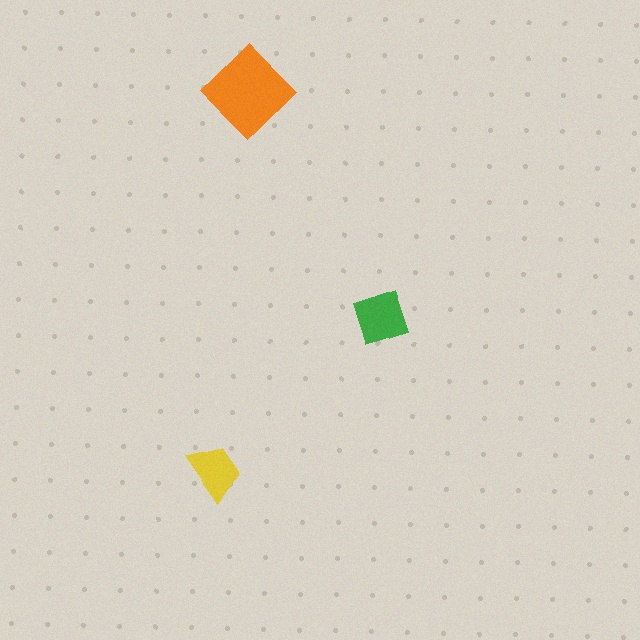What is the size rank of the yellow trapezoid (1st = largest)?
3rd.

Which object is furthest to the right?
The green square is rightmost.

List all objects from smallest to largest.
The yellow trapezoid, the green square, the orange diamond.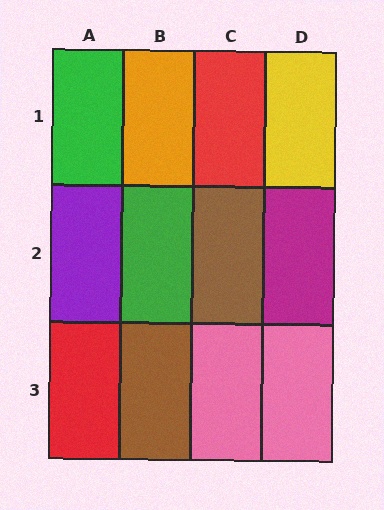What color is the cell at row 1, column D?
Yellow.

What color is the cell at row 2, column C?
Brown.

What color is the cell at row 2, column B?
Green.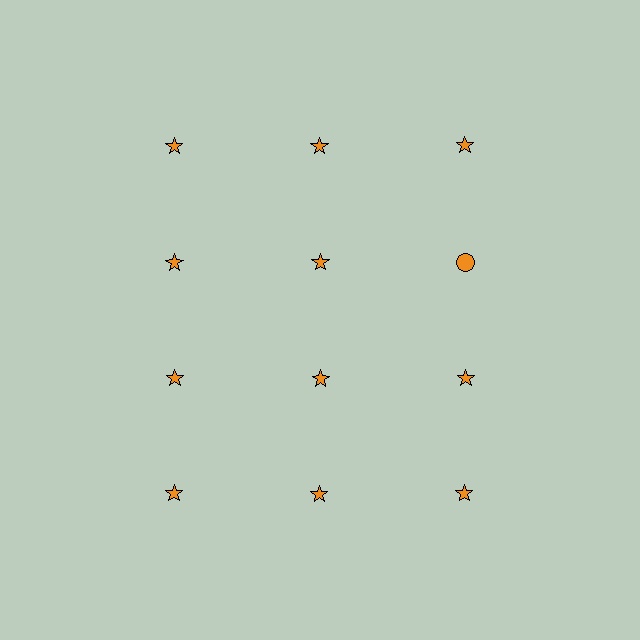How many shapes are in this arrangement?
There are 12 shapes arranged in a grid pattern.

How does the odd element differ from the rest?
It has a different shape: circle instead of star.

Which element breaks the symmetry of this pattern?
The orange circle in the second row, center column breaks the symmetry. All other shapes are orange stars.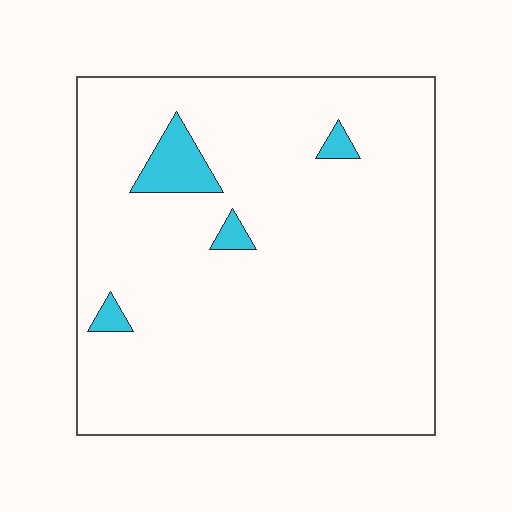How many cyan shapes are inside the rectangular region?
4.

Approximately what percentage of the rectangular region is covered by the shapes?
Approximately 5%.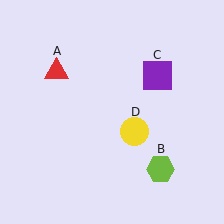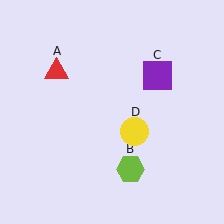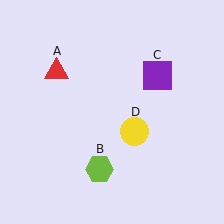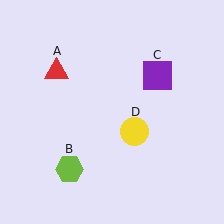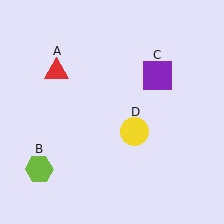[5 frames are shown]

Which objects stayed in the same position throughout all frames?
Red triangle (object A) and purple square (object C) and yellow circle (object D) remained stationary.